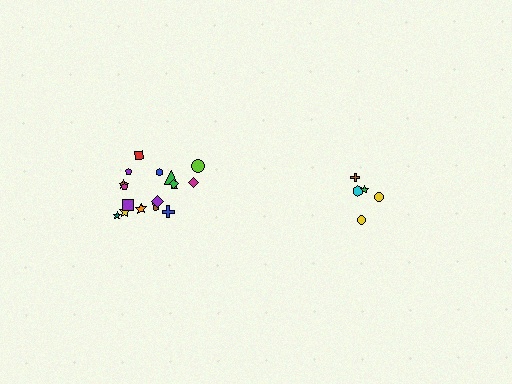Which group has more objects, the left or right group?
The left group.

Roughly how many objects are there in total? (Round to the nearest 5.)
Roughly 25 objects in total.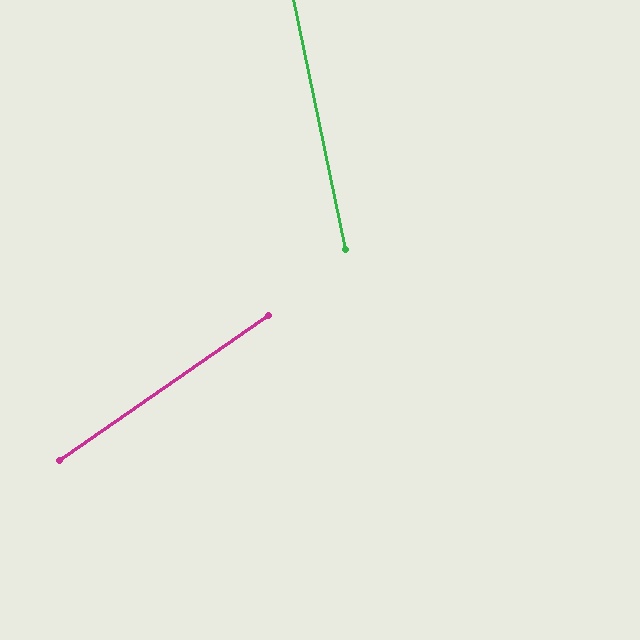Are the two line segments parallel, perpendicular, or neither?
Neither parallel nor perpendicular — they differ by about 67°.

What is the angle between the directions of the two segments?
Approximately 67 degrees.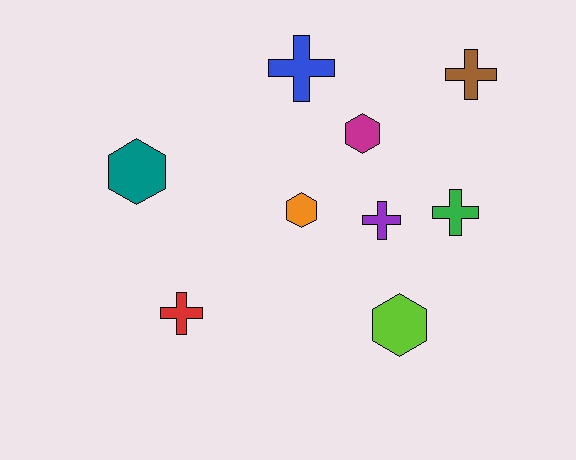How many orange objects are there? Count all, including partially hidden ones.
There is 1 orange object.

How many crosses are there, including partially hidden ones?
There are 5 crosses.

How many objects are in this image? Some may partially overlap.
There are 9 objects.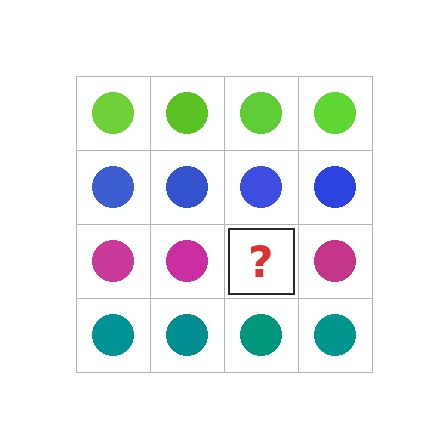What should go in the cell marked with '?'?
The missing cell should contain a magenta circle.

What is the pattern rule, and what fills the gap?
The rule is that each row has a consistent color. The gap should be filled with a magenta circle.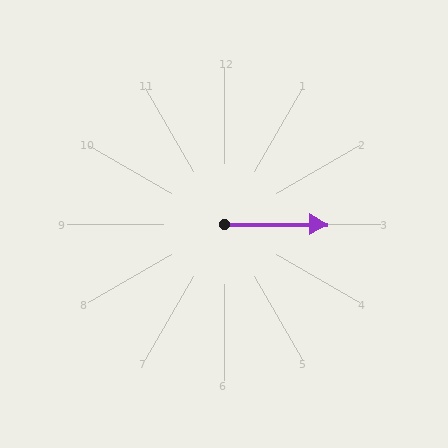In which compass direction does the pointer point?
East.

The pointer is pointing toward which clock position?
Roughly 3 o'clock.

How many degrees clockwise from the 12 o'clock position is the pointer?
Approximately 90 degrees.